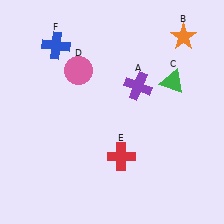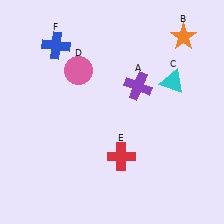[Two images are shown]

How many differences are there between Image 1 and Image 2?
There is 1 difference between the two images.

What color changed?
The triangle (C) changed from green in Image 1 to cyan in Image 2.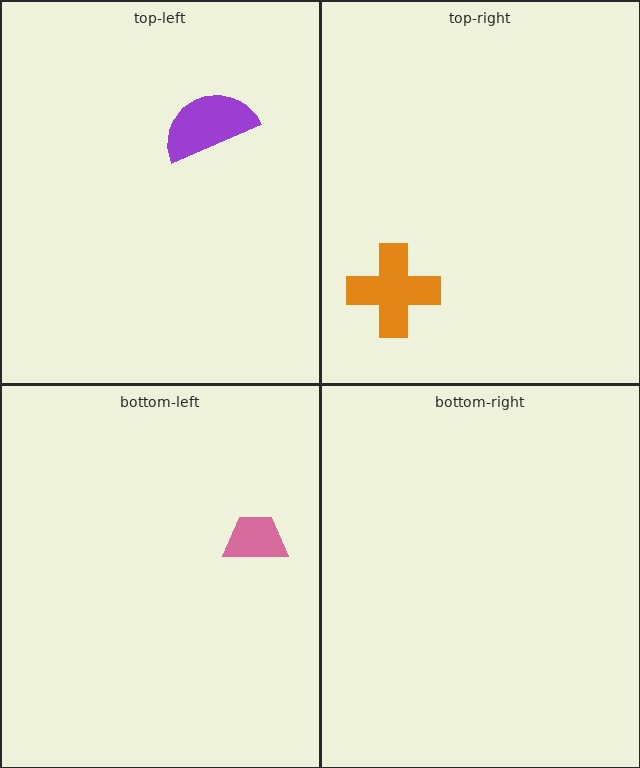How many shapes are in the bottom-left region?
1.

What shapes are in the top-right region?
The orange cross.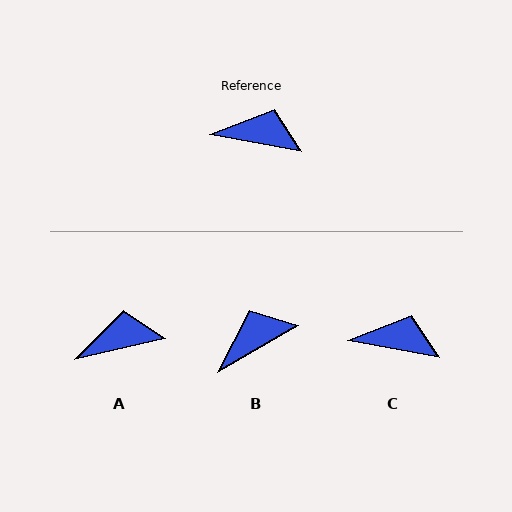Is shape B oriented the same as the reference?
No, it is off by about 41 degrees.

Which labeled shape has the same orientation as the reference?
C.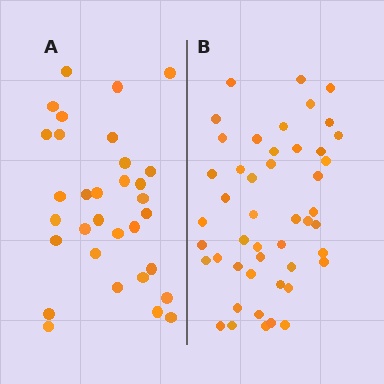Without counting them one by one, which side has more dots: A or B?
Region B (the right region) has more dots.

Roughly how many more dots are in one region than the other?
Region B has approximately 15 more dots than region A.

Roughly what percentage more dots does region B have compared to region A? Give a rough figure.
About 45% more.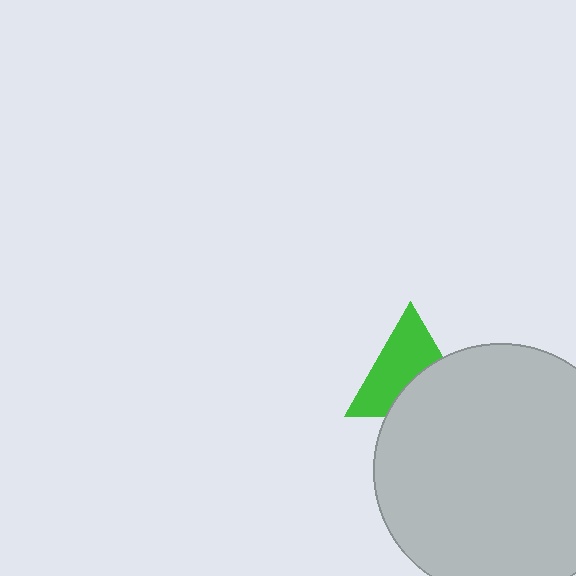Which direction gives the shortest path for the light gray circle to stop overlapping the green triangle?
Moving down gives the shortest separation.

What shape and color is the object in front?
The object in front is a light gray circle.